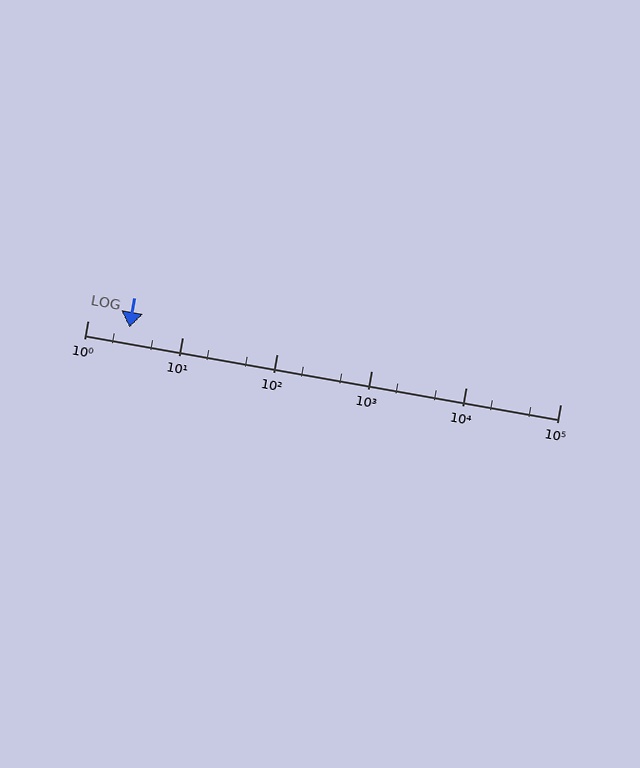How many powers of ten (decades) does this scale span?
The scale spans 5 decades, from 1 to 100000.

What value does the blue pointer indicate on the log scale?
The pointer indicates approximately 2.8.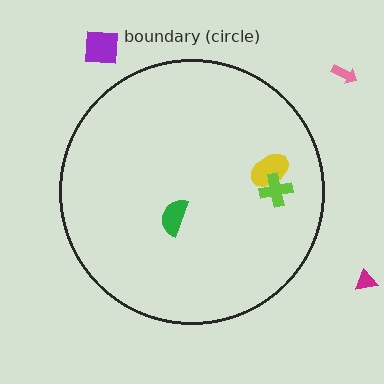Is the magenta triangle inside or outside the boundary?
Outside.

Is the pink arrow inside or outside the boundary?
Outside.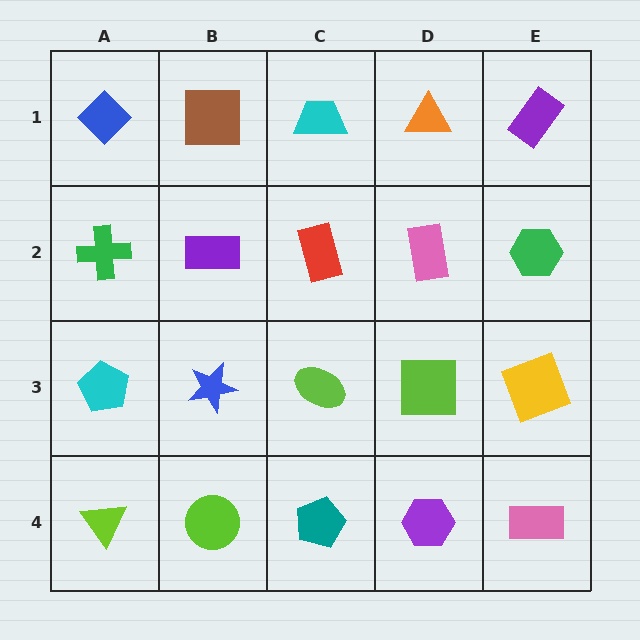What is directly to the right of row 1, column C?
An orange triangle.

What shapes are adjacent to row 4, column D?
A lime square (row 3, column D), a teal pentagon (row 4, column C), a pink rectangle (row 4, column E).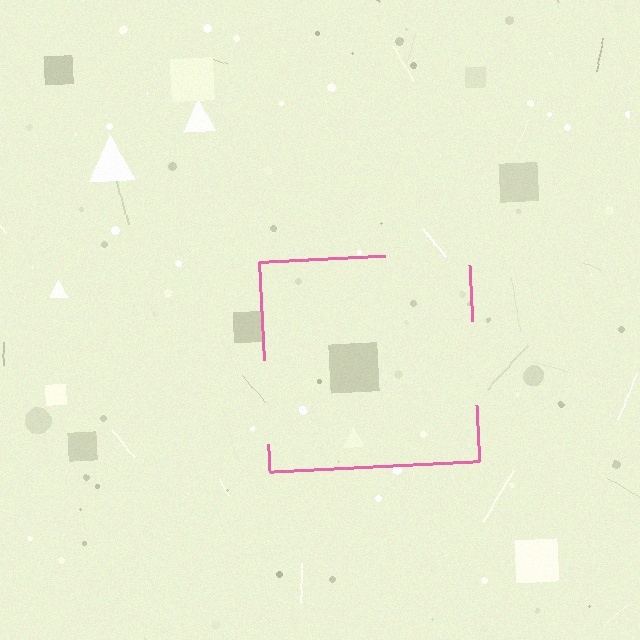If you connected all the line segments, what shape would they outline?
They would outline a square.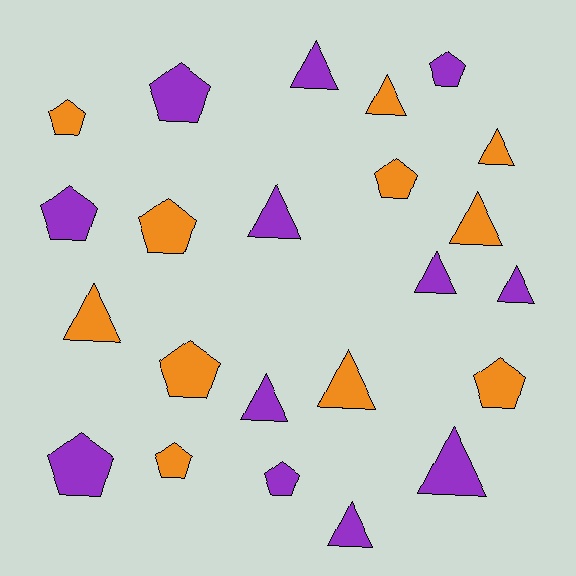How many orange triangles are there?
There are 5 orange triangles.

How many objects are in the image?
There are 23 objects.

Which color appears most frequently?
Purple, with 12 objects.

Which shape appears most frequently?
Triangle, with 12 objects.